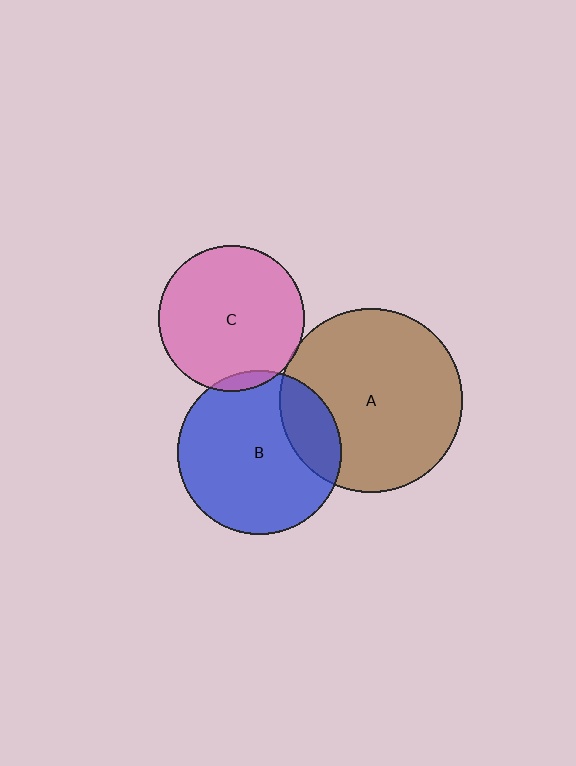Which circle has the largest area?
Circle A (brown).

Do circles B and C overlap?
Yes.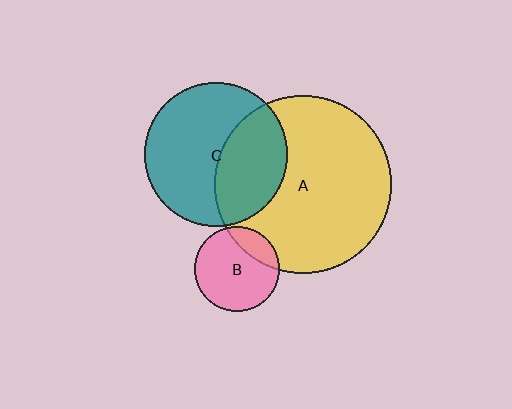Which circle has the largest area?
Circle A (yellow).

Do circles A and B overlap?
Yes.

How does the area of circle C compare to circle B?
Approximately 2.9 times.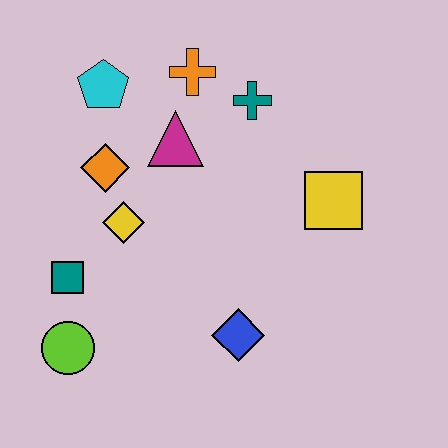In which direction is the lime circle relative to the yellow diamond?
The lime circle is below the yellow diamond.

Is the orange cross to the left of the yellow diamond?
No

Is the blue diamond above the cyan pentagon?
No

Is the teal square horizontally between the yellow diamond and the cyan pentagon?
No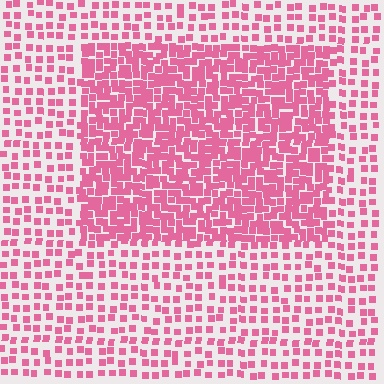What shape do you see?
I see a rectangle.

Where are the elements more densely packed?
The elements are more densely packed inside the rectangle boundary.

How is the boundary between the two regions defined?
The boundary is defined by a change in element density (approximately 2.2x ratio). All elements are the same color, size, and shape.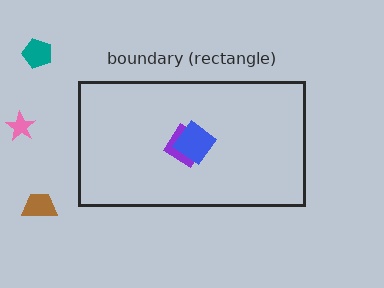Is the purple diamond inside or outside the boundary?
Inside.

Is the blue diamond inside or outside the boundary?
Inside.